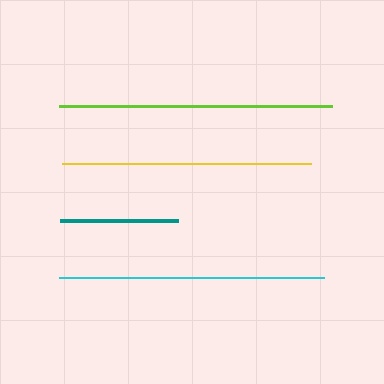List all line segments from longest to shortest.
From longest to shortest: lime, cyan, yellow, teal.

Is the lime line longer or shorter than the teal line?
The lime line is longer than the teal line.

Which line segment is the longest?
The lime line is the longest at approximately 273 pixels.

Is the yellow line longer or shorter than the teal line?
The yellow line is longer than the teal line.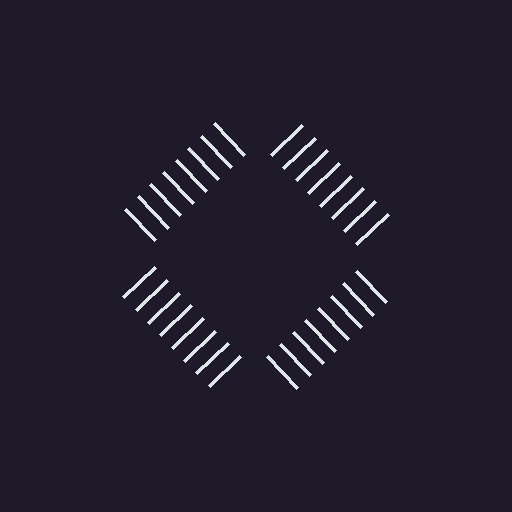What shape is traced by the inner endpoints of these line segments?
An illusory square — the line segments terminate on its edges but no continuous stroke is drawn.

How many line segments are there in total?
32 — 8 along each of the 4 edges.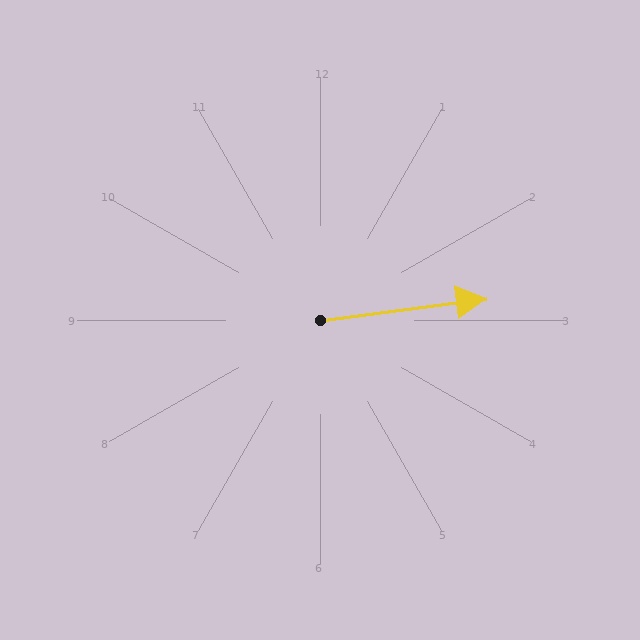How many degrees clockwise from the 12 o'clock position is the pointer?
Approximately 83 degrees.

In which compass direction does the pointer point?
East.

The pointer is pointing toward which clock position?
Roughly 3 o'clock.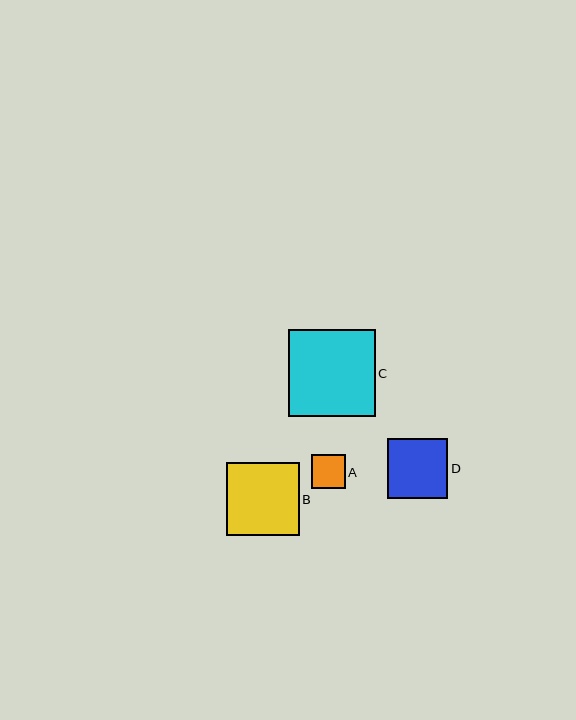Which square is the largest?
Square C is the largest with a size of approximately 87 pixels.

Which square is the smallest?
Square A is the smallest with a size of approximately 33 pixels.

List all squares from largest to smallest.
From largest to smallest: C, B, D, A.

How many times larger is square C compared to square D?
Square C is approximately 1.4 times the size of square D.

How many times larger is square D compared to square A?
Square D is approximately 1.8 times the size of square A.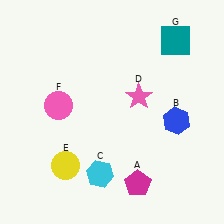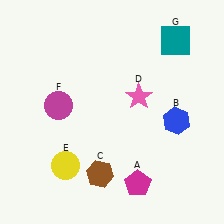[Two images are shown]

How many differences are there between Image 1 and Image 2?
There are 2 differences between the two images.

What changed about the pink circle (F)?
In Image 1, F is pink. In Image 2, it changed to magenta.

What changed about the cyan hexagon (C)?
In Image 1, C is cyan. In Image 2, it changed to brown.